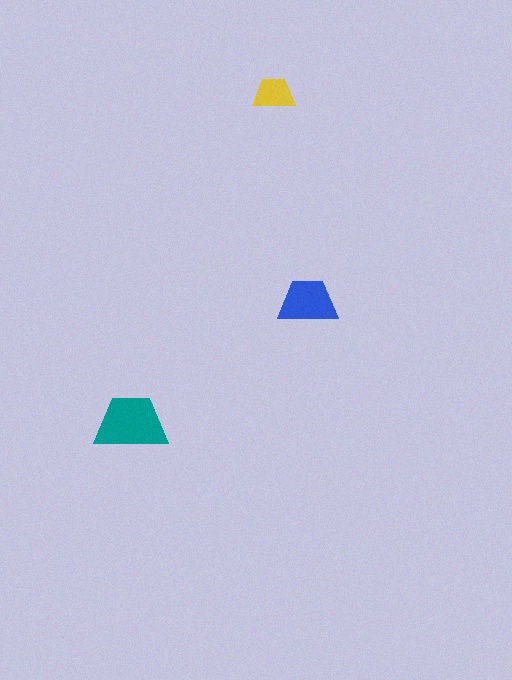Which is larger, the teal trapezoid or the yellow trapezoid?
The teal one.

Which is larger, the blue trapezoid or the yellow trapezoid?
The blue one.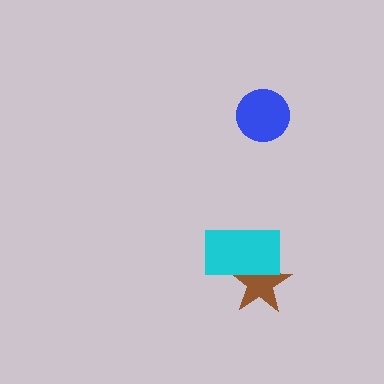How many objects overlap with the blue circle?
0 objects overlap with the blue circle.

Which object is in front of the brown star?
The cyan rectangle is in front of the brown star.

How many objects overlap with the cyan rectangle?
1 object overlaps with the cyan rectangle.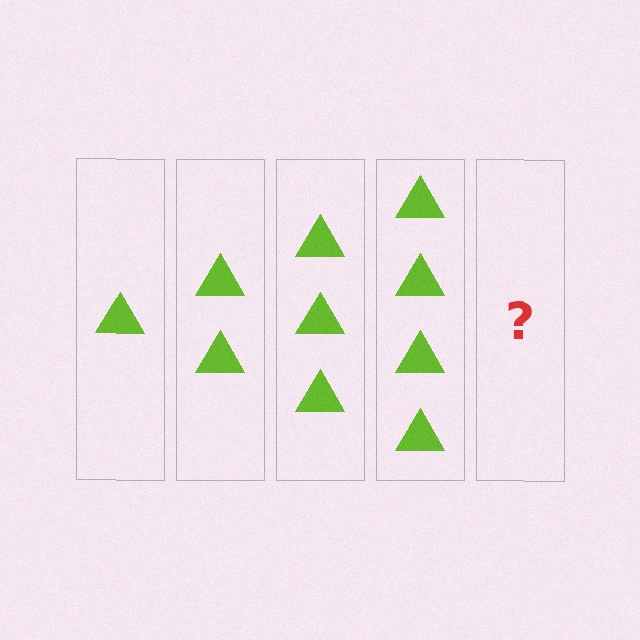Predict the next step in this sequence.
The next step is 5 triangles.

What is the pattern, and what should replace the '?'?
The pattern is that each step adds one more triangle. The '?' should be 5 triangles.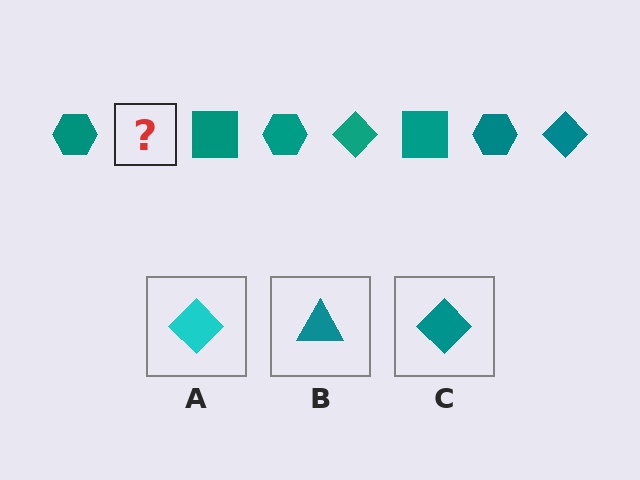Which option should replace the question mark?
Option C.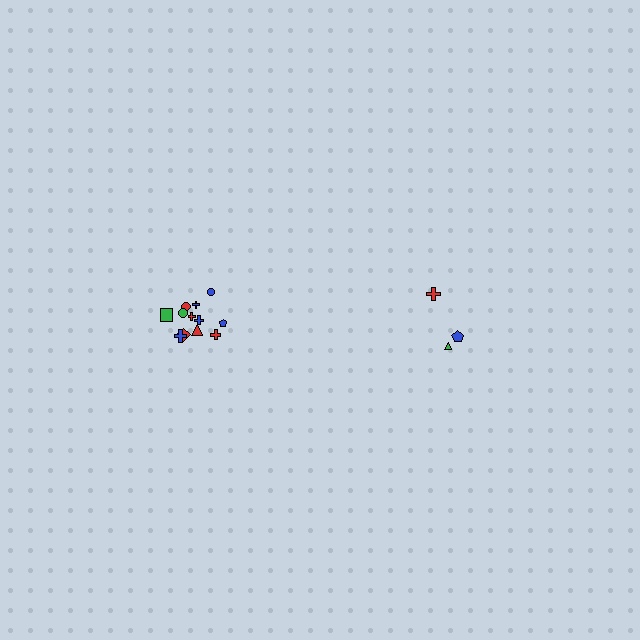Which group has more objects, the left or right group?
The left group.